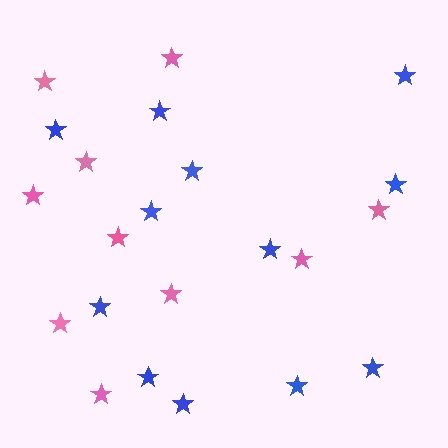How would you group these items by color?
There are 2 groups: one group of blue stars (12) and one group of pink stars (10).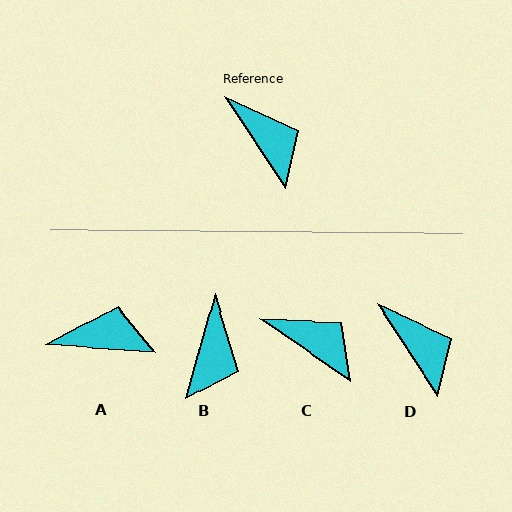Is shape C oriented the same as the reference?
No, it is off by about 22 degrees.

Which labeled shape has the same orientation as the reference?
D.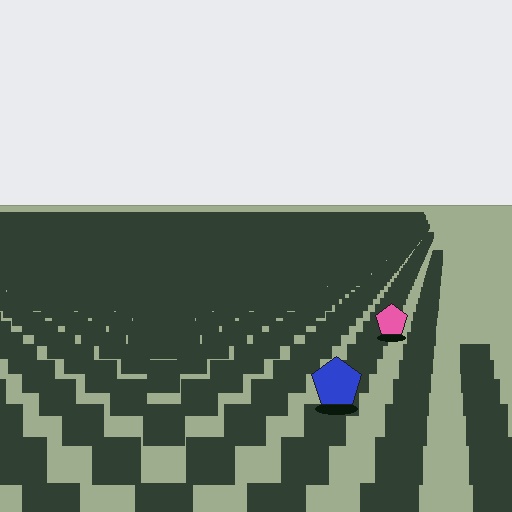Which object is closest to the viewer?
The blue pentagon is closest. The texture marks near it are larger and more spread out.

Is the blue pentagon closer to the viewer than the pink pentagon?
Yes. The blue pentagon is closer — you can tell from the texture gradient: the ground texture is coarser near it.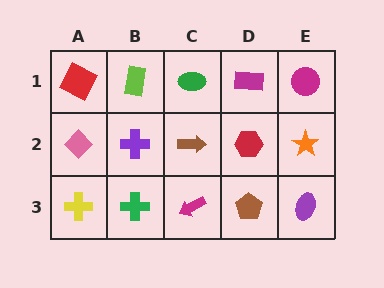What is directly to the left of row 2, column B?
A pink diamond.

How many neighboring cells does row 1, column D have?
3.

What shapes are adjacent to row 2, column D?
A magenta rectangle (row 1, column D), a brown pentagon (row 3, column D), a brown arrow (row 2, column C), an orange star (row 2, column E).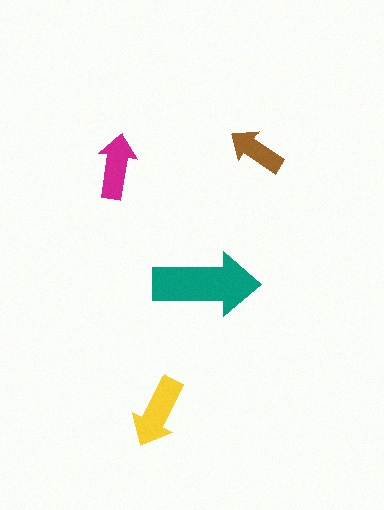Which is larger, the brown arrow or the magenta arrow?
The magenta one.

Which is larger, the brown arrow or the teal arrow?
The teal one.